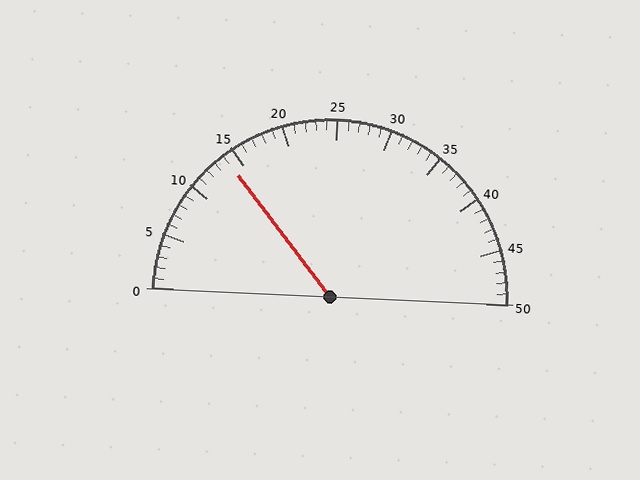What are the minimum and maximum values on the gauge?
The gauge ranges from 0 to 50.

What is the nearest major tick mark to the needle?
The nearest major tick mark is 15.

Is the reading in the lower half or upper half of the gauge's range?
The reading is in the lower half of the range (0 to 50).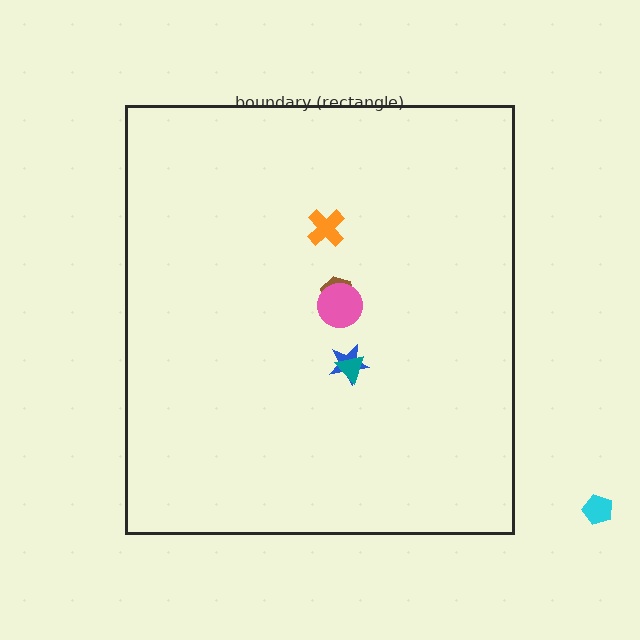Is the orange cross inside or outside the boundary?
Inside.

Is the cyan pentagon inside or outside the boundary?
Outside.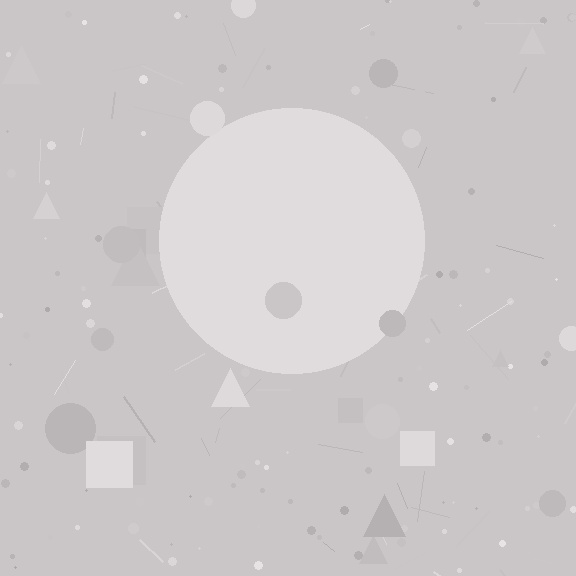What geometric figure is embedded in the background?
A circle is embedded in the background.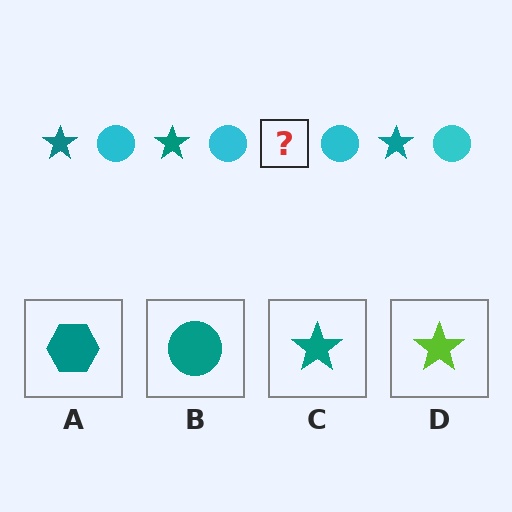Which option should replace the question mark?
Option C.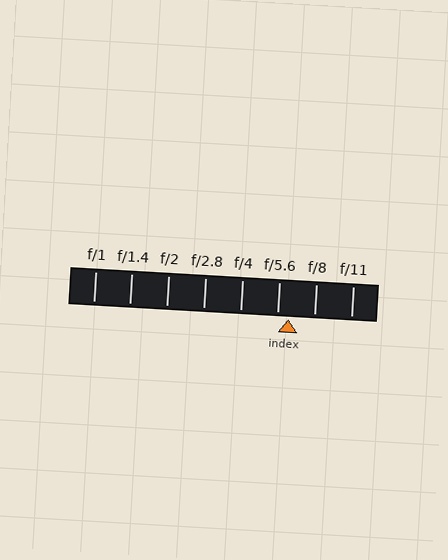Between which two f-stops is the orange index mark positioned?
The index mark is between f/5.6 and f/8.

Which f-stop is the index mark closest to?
The index mark is closest to f/5.6.